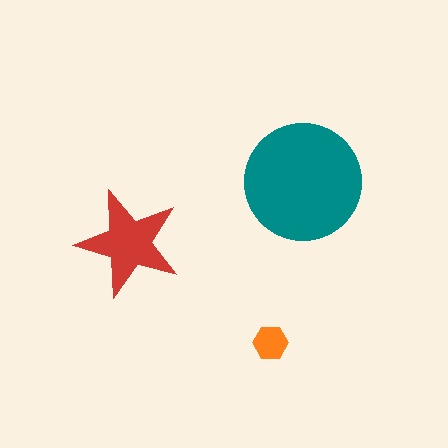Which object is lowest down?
The orange hexagon is bottommost.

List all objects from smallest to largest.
The orange hexagon, the red star, the teal circle.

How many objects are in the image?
There are 3 objects in the image.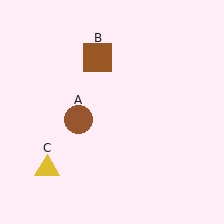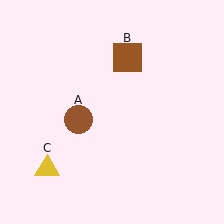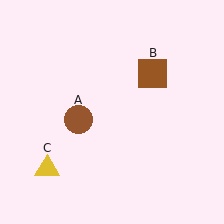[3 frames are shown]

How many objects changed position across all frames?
1 object changed position: brown square (object B).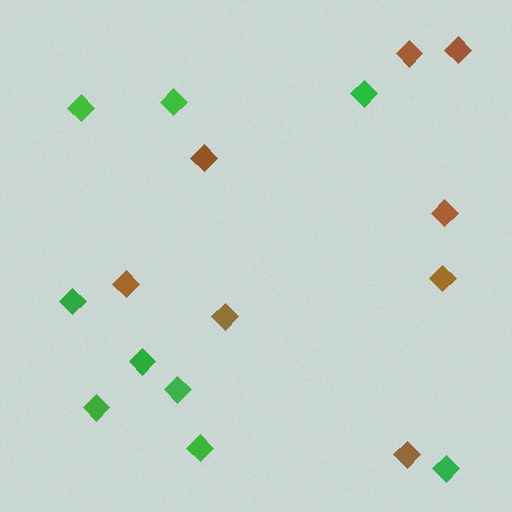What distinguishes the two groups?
There are 2 groups: one group of green diamonds (9) and one group of brown diamonds (8).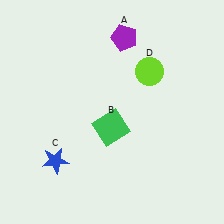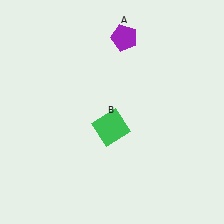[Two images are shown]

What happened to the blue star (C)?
The blue star (C) was removed in Image 2. It was in the bottom-left area of Image 1.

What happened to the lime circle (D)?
The lime circle (D) was removed in Image 2. It was in the top-right area of Image 1.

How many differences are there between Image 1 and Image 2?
There are 2 differences between the two images.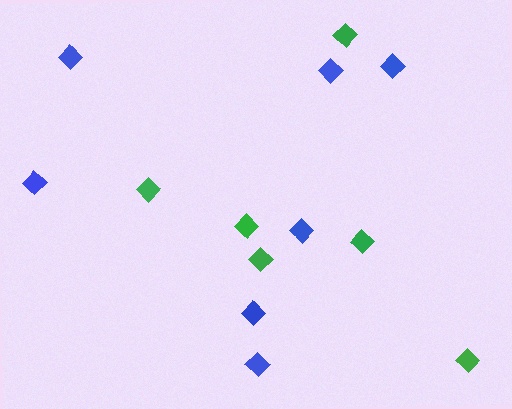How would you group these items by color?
There are 2 groups: one group of blue diamonds (7) and one group of green diamonds (6).